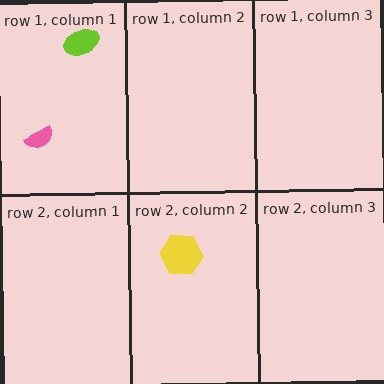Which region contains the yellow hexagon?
The row 2, column 2 region.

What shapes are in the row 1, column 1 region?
The lime ellipse, the pink semicircle.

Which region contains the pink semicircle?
The row 1, column 1 region.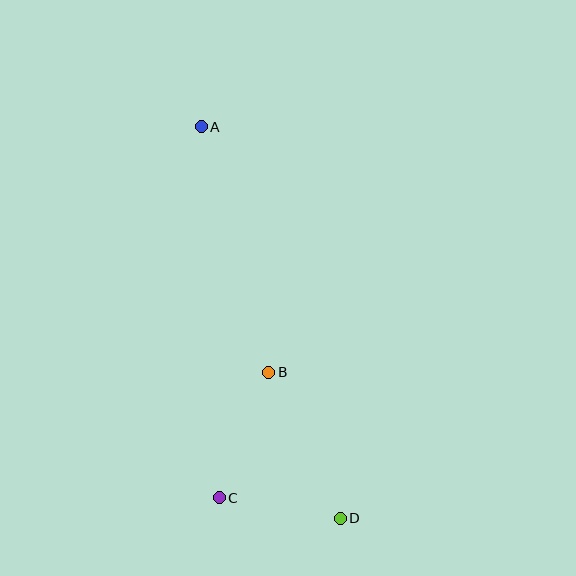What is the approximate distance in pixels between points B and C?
The distance between B and C is approximately 135 pixels.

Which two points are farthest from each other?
Points A and D are farthest from each other.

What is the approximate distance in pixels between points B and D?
The distance between B and D is approximately 163 pixels.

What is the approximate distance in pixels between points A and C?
The distance between A and C is approximately 371 pixels.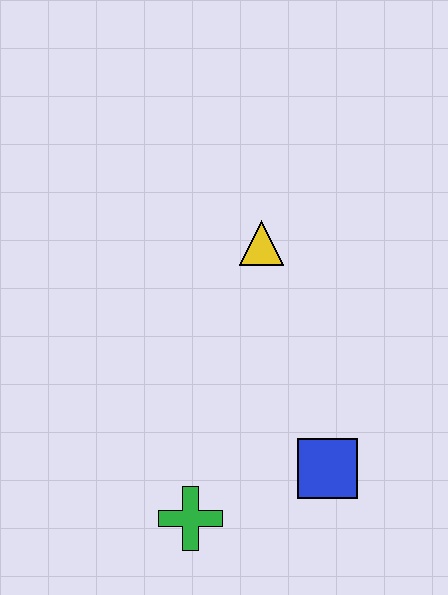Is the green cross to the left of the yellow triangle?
Yes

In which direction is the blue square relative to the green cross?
The blue square is to the right of the green cross.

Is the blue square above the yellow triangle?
No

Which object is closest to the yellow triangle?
The blue square is closest to the yellow triangle.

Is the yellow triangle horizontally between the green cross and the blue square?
Yes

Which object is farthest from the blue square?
The yellow triangle is farthest from the blue square.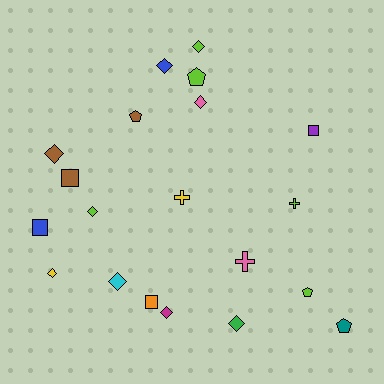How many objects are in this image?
There are 20 objects.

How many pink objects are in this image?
There are 2 pink objects.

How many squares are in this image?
There are 4 squares.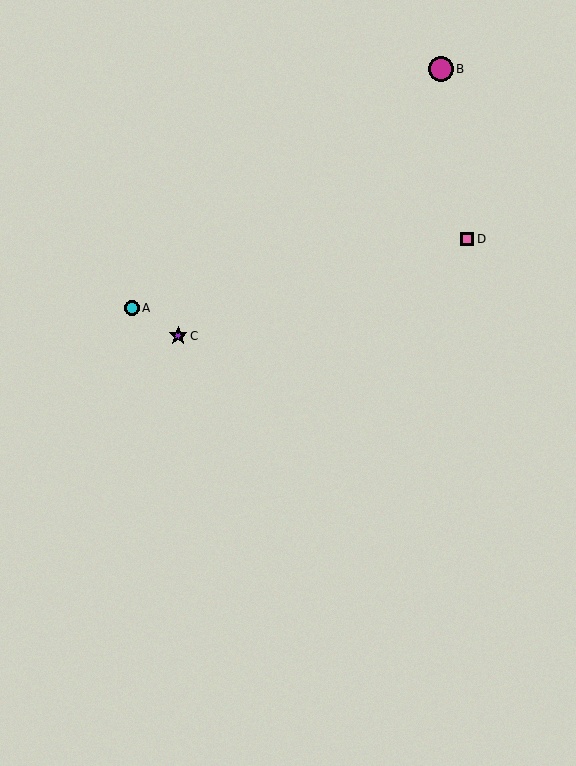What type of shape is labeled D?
Shape D is a pink square.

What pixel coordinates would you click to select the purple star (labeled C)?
Click at (178, 336) to select the purple star C.